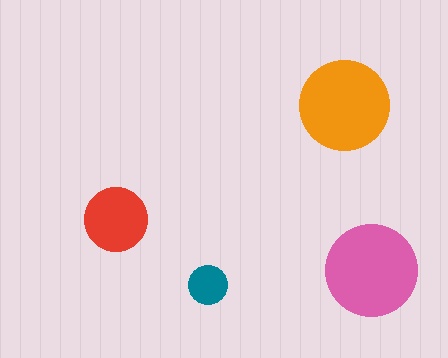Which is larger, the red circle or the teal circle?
The red one.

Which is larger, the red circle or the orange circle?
The orange one.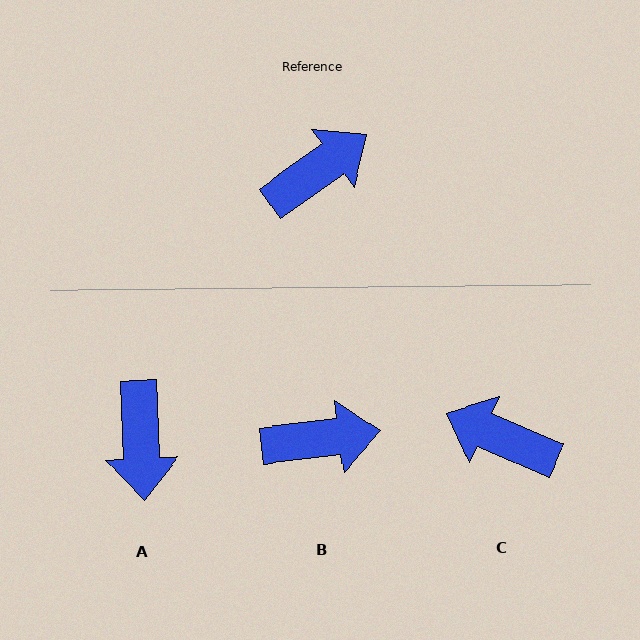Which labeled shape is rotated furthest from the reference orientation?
A, about 123 degrees away.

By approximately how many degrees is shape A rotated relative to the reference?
Approximately 123 degrees clockwise.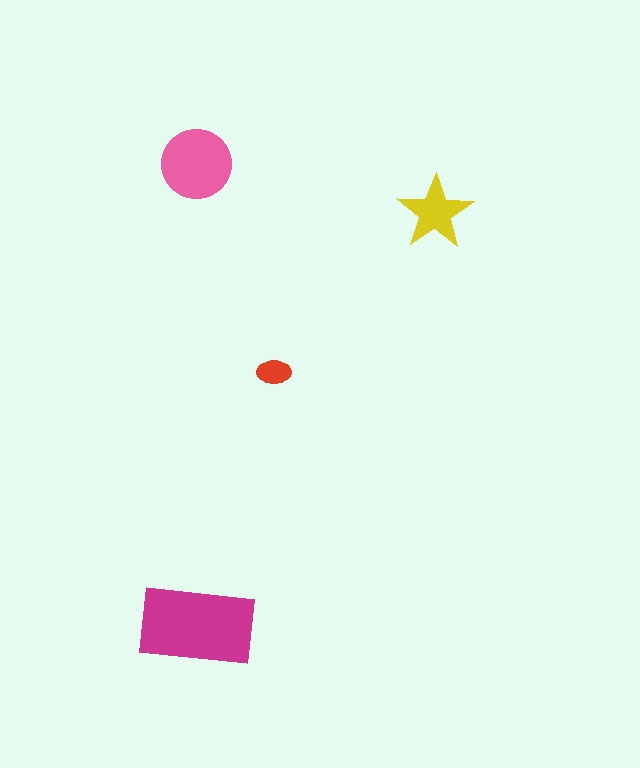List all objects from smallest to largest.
The red ellipse, the yellow star, the pink circle, the magenta rectangle.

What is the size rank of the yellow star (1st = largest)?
3rd.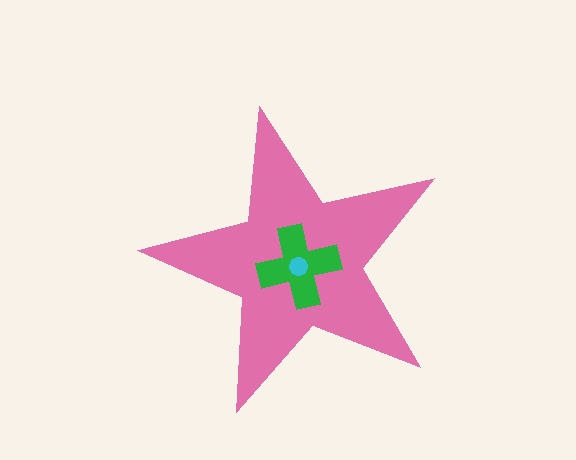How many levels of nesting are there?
3.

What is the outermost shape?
The pink star.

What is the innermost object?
The cyan circle.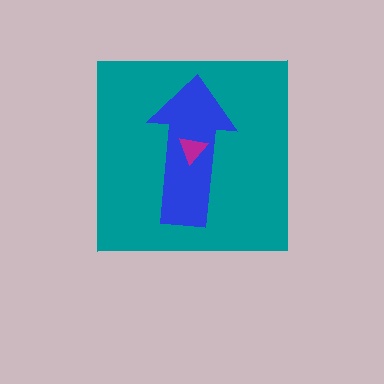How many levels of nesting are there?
3.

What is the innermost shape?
The magenta triangle.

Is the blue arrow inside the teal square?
Yes.